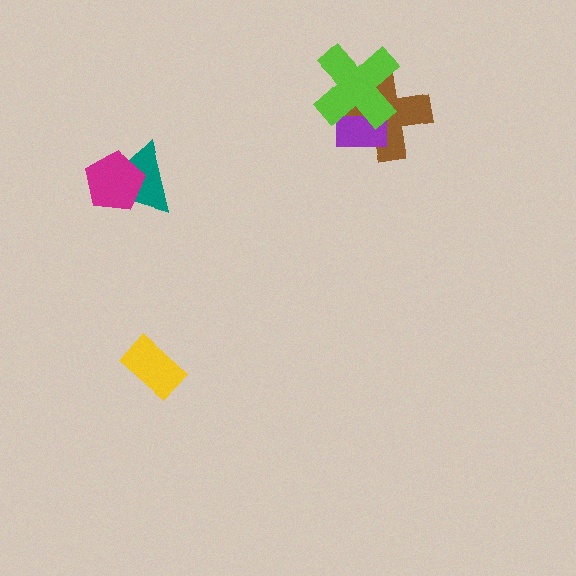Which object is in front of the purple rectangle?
The lime cross is in front of the purple rectangle.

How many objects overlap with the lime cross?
2 objects overlap with the lime cross.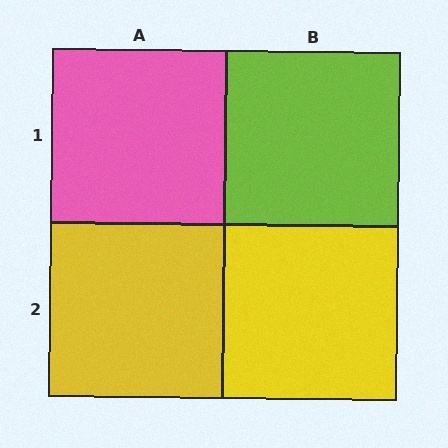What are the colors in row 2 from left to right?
Yellow, yellow.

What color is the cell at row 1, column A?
Pink.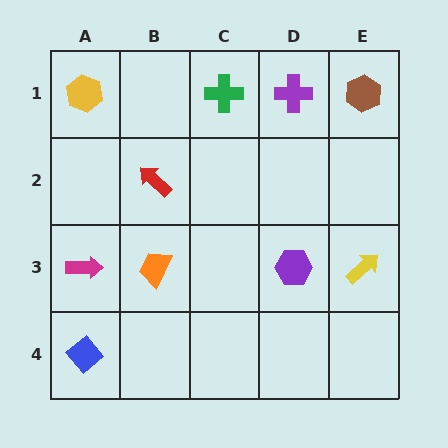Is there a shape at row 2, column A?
No, that cell is empty.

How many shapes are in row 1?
4 shapes.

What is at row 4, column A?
A blue diamond.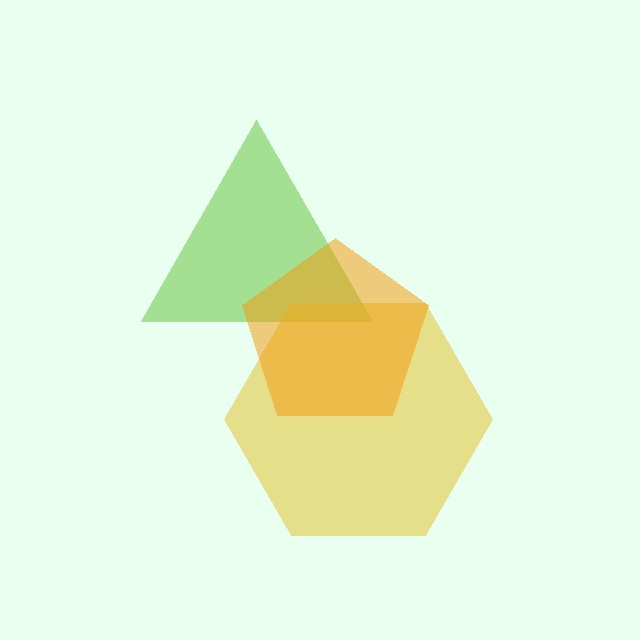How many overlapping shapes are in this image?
There are 3 overlapping shapes in the image.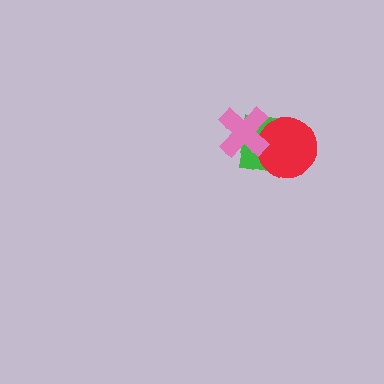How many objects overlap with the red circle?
2 objects overlap with the red circle.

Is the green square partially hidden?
Yes, it is partially covered by another shape.